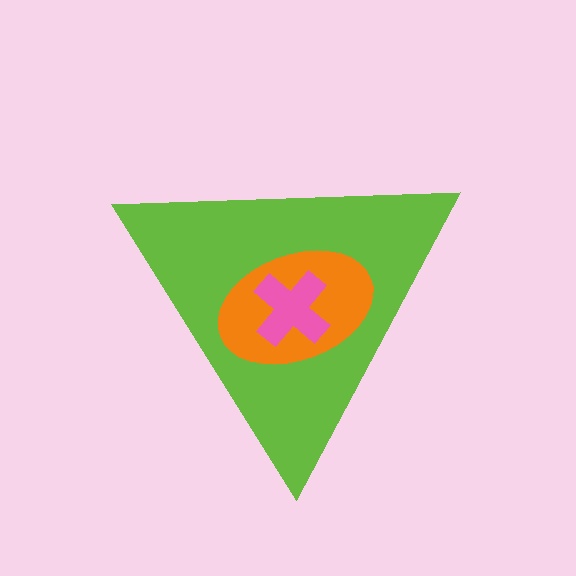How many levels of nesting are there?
3.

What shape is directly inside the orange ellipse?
The pink cross.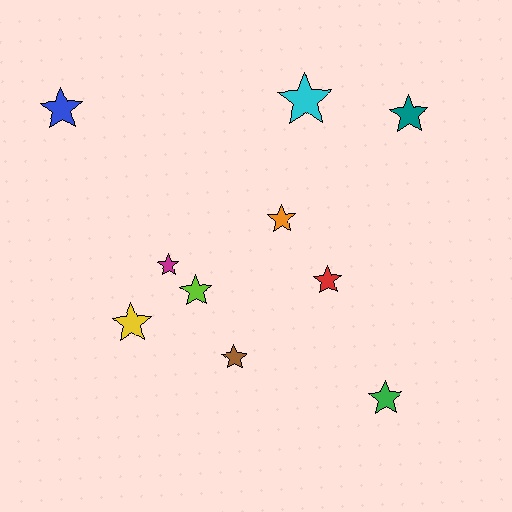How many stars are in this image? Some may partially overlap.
There are 10 stars.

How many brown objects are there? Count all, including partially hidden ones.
There is 1 brown object.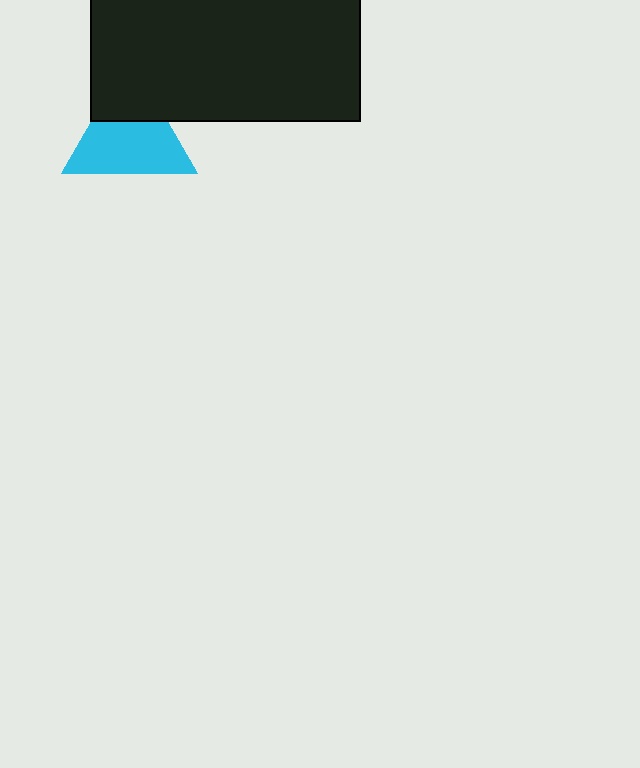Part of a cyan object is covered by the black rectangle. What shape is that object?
It is a triangle.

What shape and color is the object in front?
The object in front is a black rectangle.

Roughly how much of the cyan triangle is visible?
Most of it is visible (roughly 68%).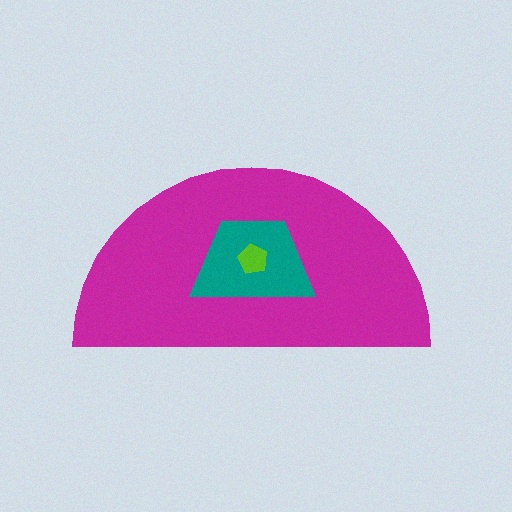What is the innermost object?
The lime pentagon.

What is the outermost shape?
The magenta semicircle.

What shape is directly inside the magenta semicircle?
The teal trapezoid.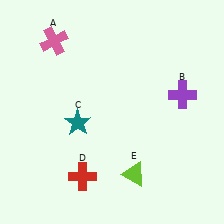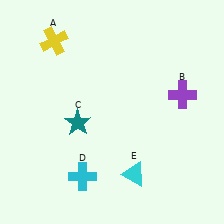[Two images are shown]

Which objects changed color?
A changed from pink to yellow. D changed from red to cyan. E changed from lime to cyan.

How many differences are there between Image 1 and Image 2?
There are 3 differences between the two images.